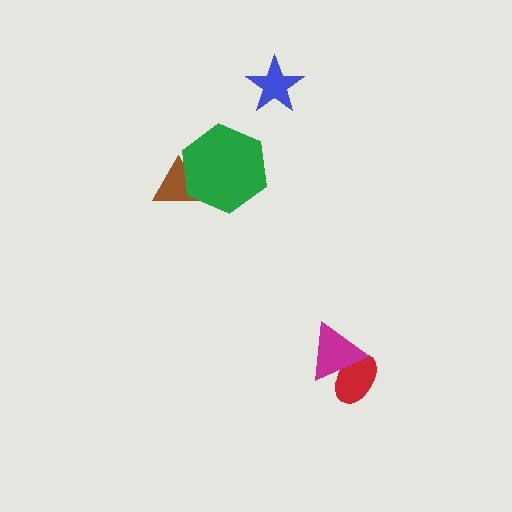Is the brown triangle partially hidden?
Yes, it is partially covered by another shape.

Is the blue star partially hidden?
No, no other shape covers it.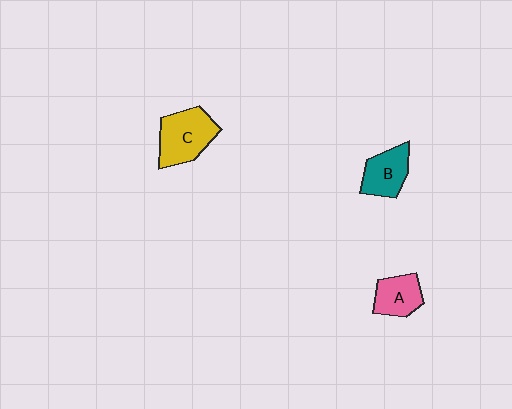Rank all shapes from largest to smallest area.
From largest to smallest: C (yellow), B (teal), A (pink).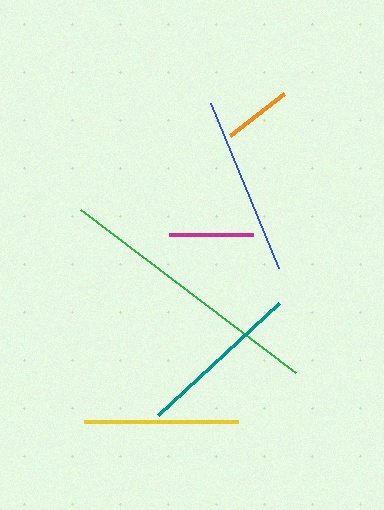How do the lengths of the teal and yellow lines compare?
The teal and yellow lines are approximately the same length.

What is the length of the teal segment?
The teal segment is approximately 165 pixels long.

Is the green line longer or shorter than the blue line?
The green line is longer than the blue line.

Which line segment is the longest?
The green line is the longest at approximately 270 pixels.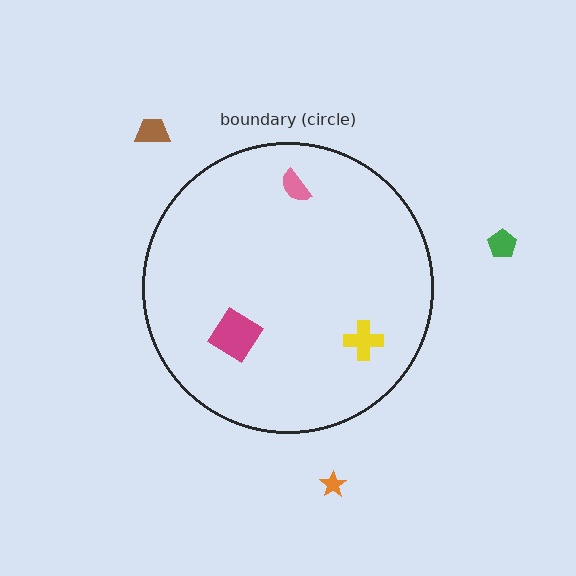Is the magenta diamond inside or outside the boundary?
Inside.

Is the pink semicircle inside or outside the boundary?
Inside.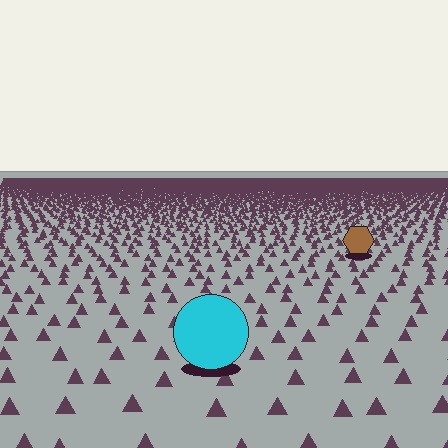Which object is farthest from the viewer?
The brown hexagon is farthest from the viewer. It appears smaller and the ground texture around it is denser.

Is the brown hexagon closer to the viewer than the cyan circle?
No. The cyan circle is closer — you can tell from the texture gradient: the ground texture is coarser near it.